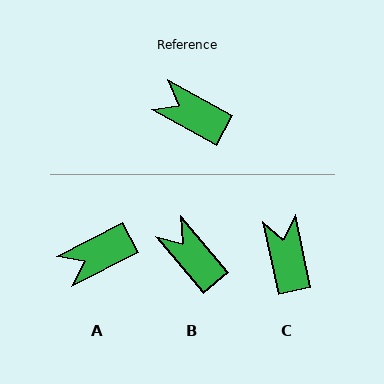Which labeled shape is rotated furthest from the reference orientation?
A, about 56 degrees away.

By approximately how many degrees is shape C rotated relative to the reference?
Approximately 49 degrees clockwise.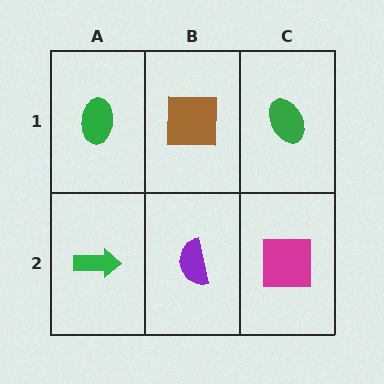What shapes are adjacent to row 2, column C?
A green ellipse (row 1, column C), a purple semicircle (row 2, column B).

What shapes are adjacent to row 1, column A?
A green arrow (row 2, column A), a brown square (row 1, column B).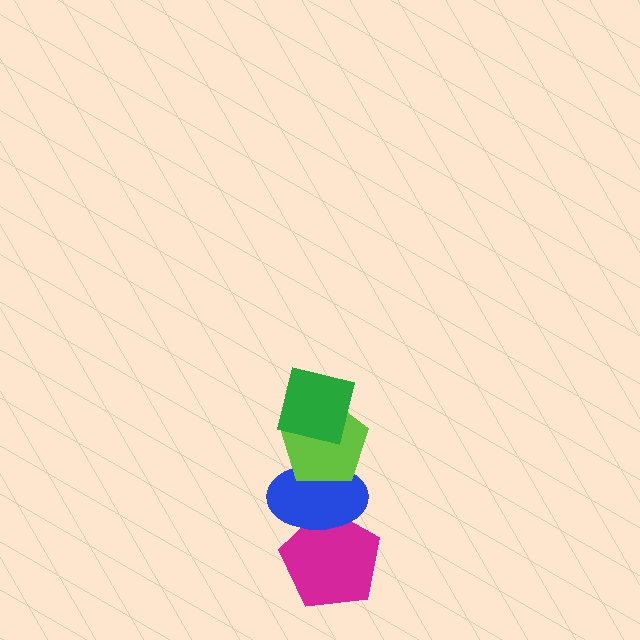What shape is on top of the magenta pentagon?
The blue ellipse is on top of the magenta pentagon.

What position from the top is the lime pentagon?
The lime pentagon is 2nd from the top.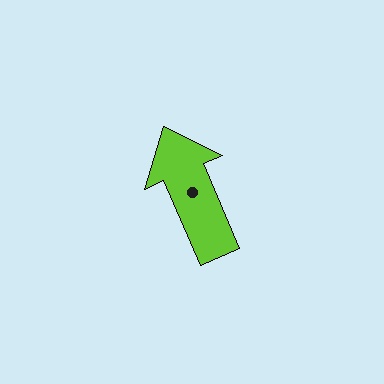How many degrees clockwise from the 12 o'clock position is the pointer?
Approximately 337 degrees.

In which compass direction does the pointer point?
Northwest.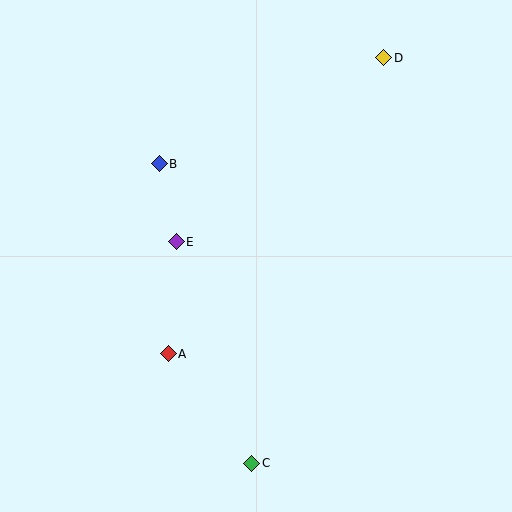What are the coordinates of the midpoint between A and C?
The midpoint between A and C is at (210, 409).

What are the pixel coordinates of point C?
Point C is at (252, 463).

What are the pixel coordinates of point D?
Point D is at (384, 58).